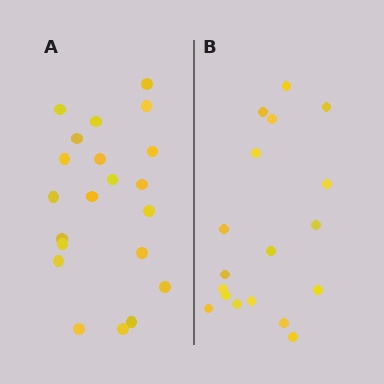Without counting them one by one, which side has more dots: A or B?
Region A (the left region) has more dots.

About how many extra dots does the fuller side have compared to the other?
Region A has just a few more — roughly 2 or 3 more dots than region B.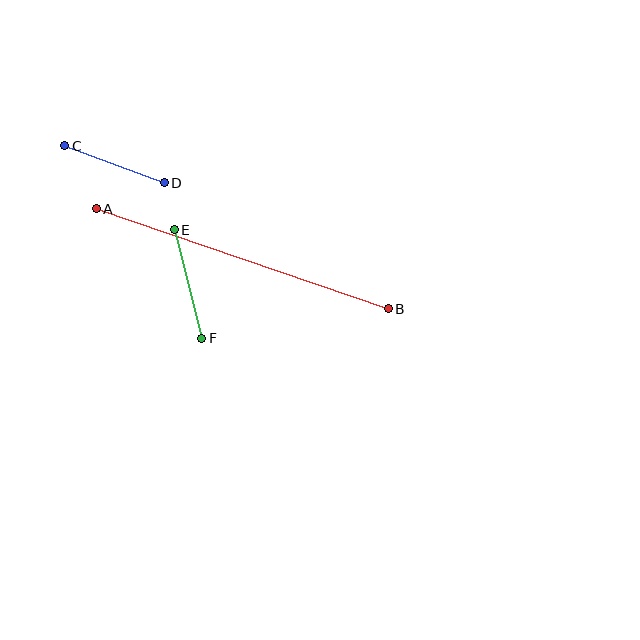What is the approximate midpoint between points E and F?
The midpoint is at approximately (188, 284) pixels.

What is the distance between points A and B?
The distance is approximately 309 pixels.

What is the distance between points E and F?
The distance is approximately 112 pixels.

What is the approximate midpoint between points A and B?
The midpoint is at approximately (242, 259) pixels.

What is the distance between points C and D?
The distance is approximately 106 pixels.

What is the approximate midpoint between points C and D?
The midpoint is at approximately (115, 164) pixels.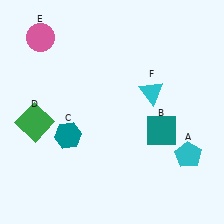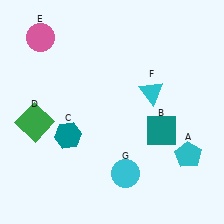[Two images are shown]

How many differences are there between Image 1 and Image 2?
There is 1 difference between the two images.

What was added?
A cyan circle (G) was added in Image 2.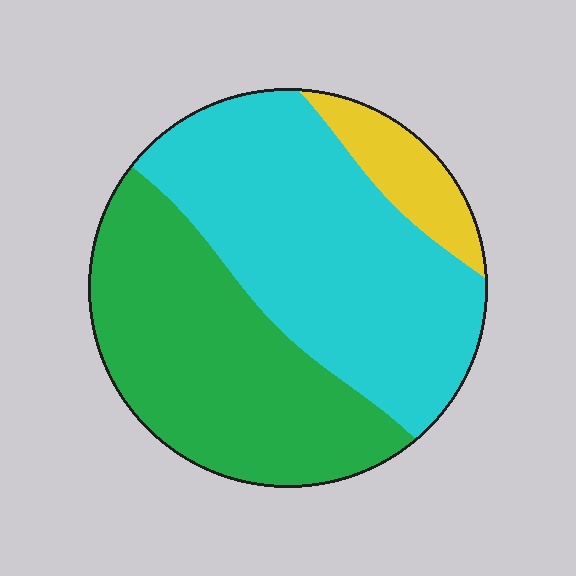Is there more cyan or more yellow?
Cyan.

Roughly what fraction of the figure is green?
Green covers 42% of the figure.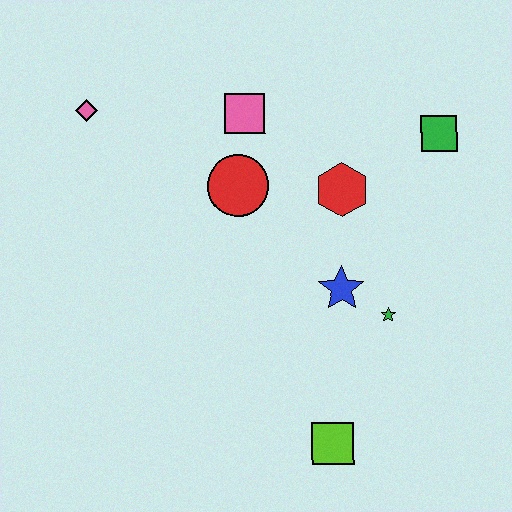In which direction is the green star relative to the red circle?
The green star is to the right of the red circle.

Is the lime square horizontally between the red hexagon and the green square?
No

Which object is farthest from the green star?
The pink diamond is farthest from the green star.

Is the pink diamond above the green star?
Yes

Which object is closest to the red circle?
The pink square is closest to the red circle.